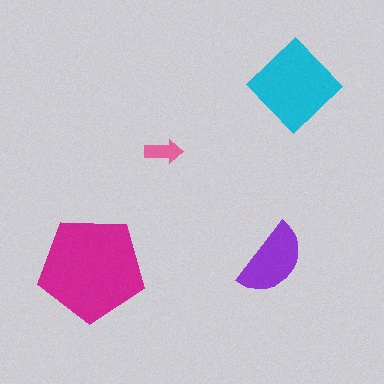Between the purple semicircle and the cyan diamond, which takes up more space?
The cyan diamond.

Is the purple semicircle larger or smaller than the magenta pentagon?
Smaller.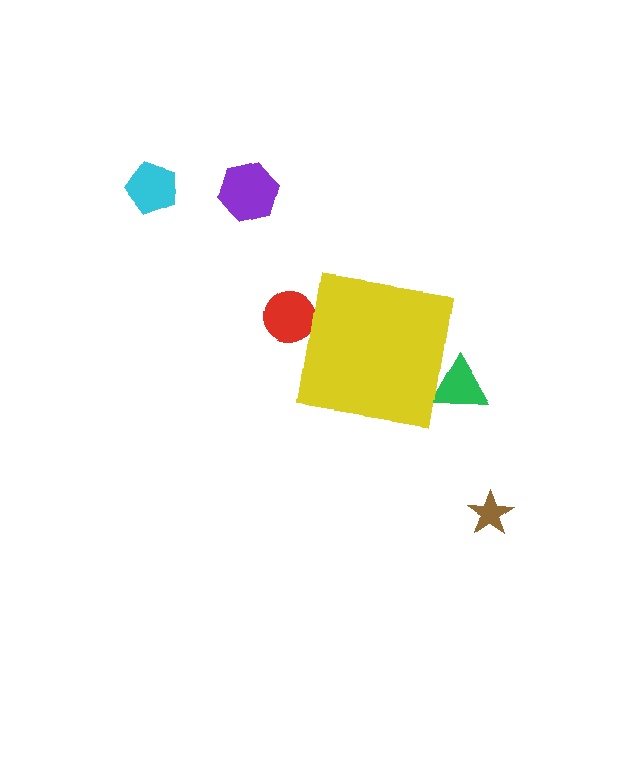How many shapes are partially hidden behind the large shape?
2 shapes are partially hidden.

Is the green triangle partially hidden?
Yes, the green triangle is partially hidden behind the yellow square.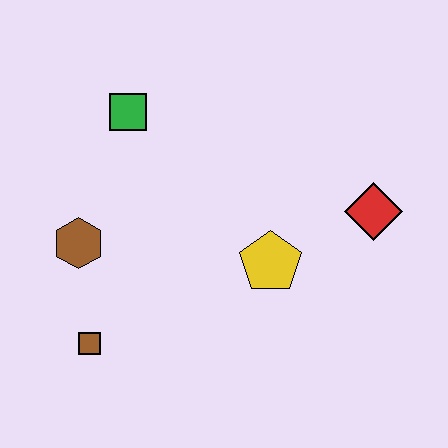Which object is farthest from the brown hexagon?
The red diamond is farthest from the brown hexagon.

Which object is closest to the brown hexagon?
The brown square is closest to the brown hexagon.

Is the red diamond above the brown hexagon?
Yes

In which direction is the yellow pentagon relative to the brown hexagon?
The yellow pentagon is to the right of the brown hexagon.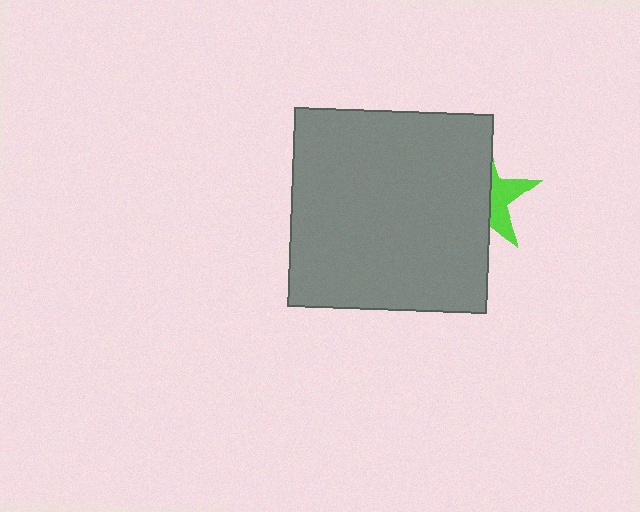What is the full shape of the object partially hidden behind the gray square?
The partially hidden object is a lime star.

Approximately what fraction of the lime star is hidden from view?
Roughly 65% of the lime star is hidden behind the gray square.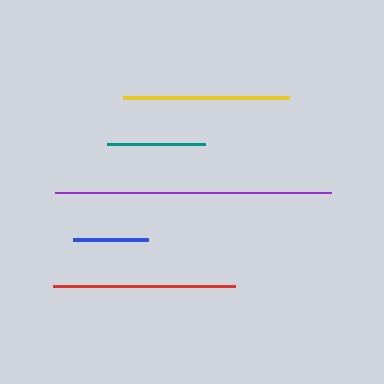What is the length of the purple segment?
The purple segment is approximately 276 pixels long.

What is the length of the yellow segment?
The yellow segment is approximately 166 pixels long.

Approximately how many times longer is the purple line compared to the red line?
The purple line is approximately 1.5 times the length of the red line.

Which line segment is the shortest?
The blue line is the shortest at approximately 76 pixels.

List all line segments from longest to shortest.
From longest to shortest: purple, red, yellow, teal, blue.